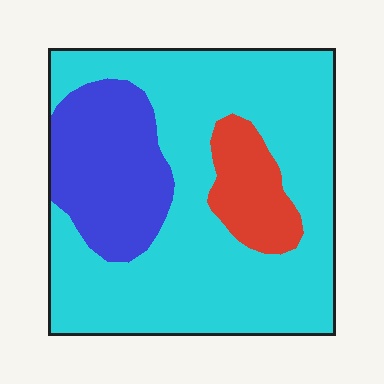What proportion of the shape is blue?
Blue covers around 20% of the shape.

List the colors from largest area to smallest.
From largest to smallest: cyan, blue, red.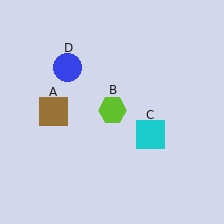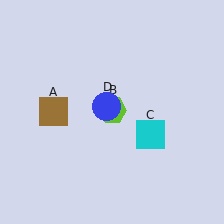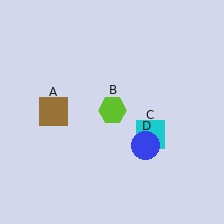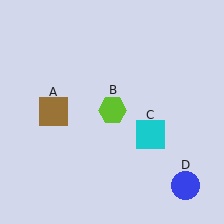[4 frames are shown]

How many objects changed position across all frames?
1 object changed position: blue circle (object D).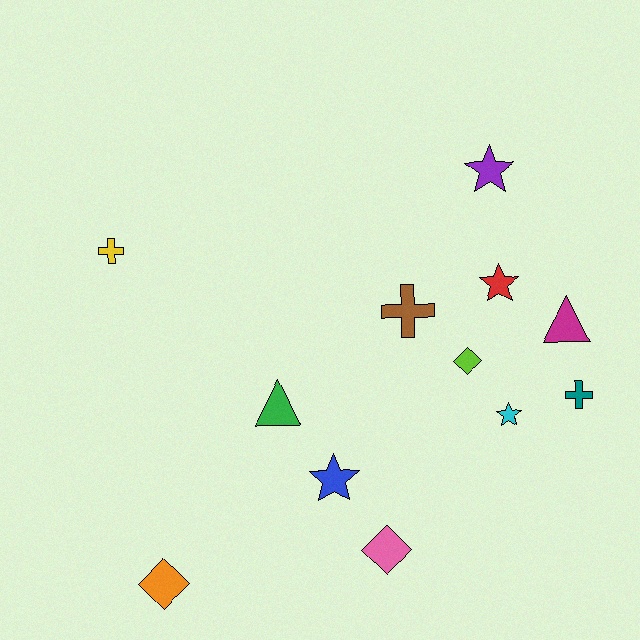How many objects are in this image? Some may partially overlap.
There are 12 objects.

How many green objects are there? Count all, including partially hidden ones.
There is 1 green object.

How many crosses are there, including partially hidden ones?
There are 3 crosses.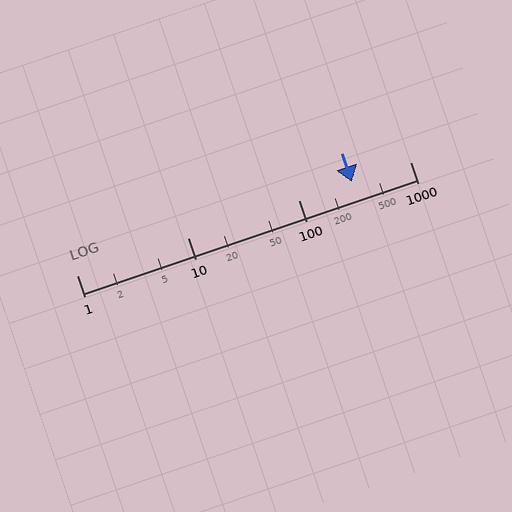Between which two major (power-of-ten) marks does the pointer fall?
The pointer is between 100 and 1000.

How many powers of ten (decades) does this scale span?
The scale spans 3 decades, from 1 to 1000.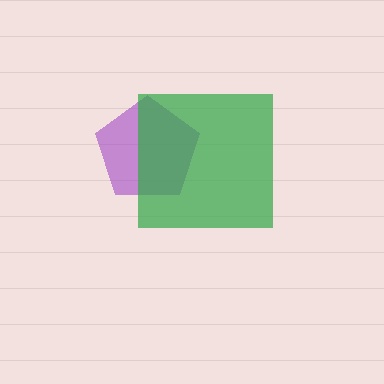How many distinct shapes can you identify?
There are 2 distinct shapes: a purple pentagon, a green square.